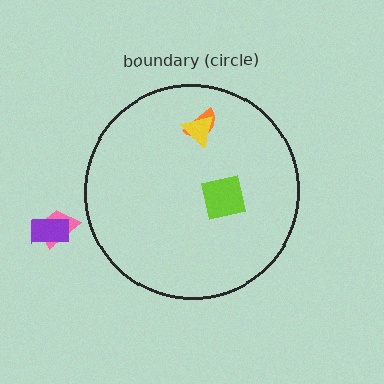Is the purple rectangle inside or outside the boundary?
Outside.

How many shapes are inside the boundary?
3 inside, 2 outside.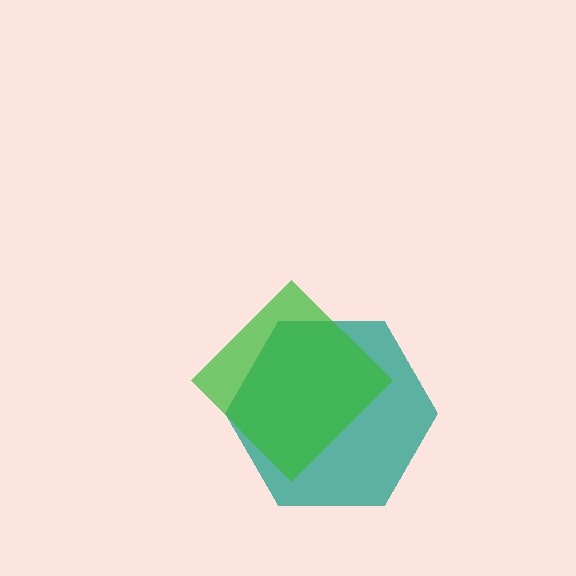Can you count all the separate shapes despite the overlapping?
Yes, there are 2 separate shapes.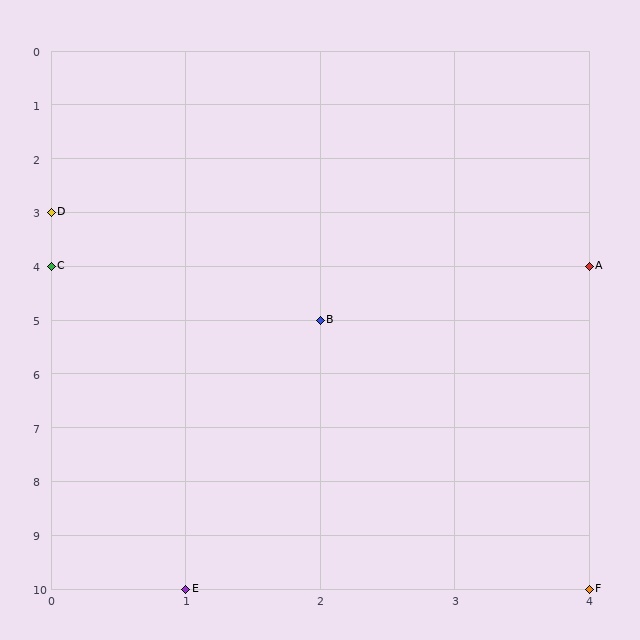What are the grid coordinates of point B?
Point B is at grid coordinates (2, 5).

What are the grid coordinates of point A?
Point A is at grid coordinates (4, 4).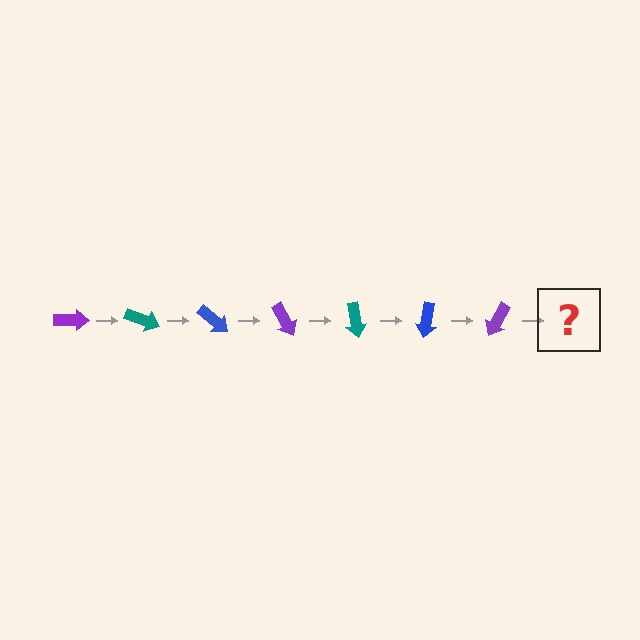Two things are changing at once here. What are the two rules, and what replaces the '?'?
The two rules are that it rotates 20 degrees each step and the color cycles through purple, teal, and blue. The '?' should be a teal arrow, rotated 140 degrees from the start.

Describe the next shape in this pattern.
It should be a teal arrow, rotated 140 degrees from the start.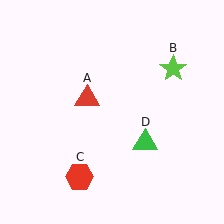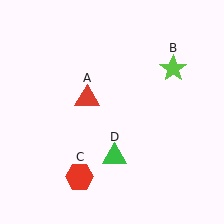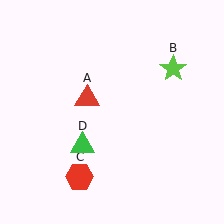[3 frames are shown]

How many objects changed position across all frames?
1 object changed position: green triangle (object D).